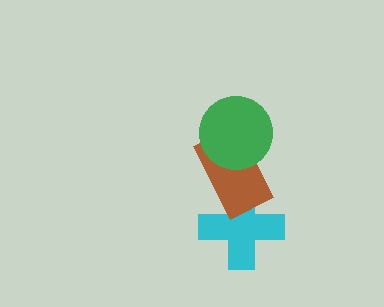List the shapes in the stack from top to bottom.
From top to bottom: the green circle, the brown rectangle, the cyan cross.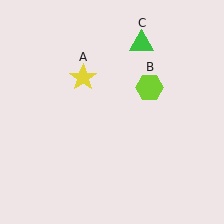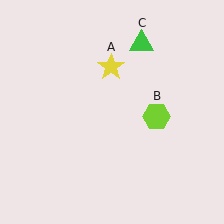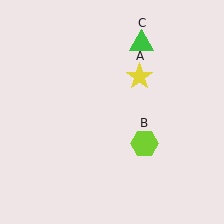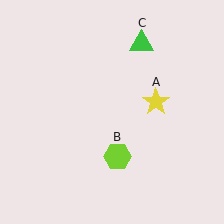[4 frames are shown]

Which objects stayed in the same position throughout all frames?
Green triangle (object C) remained stationary.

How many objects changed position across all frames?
2 objects changed position: yellow star (object A), lime hexagon (object B).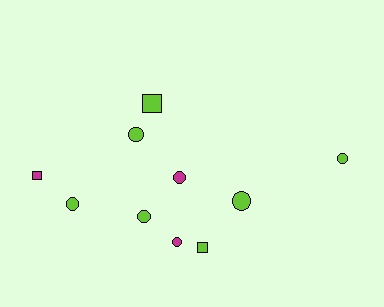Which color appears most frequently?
Lime, with 7 objects.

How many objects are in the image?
There are 10 objects.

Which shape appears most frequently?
Circle, with 7 objects.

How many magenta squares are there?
There is 1 magenta square.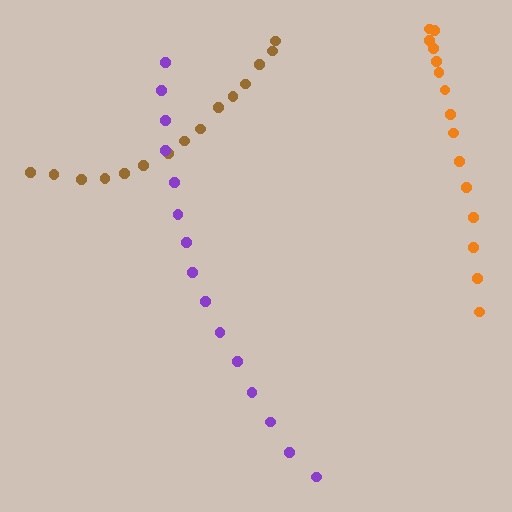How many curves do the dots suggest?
There are 3 distinct paths.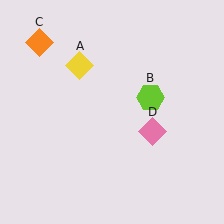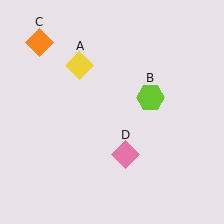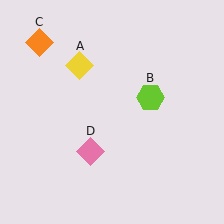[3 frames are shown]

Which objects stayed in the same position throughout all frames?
Yellow diamond (object A) and lime hexagon (object B) and orange diamond (object C) remained stationary.